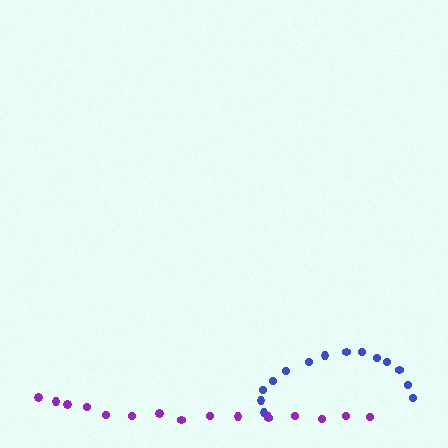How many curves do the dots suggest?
There are 2 distinct paths.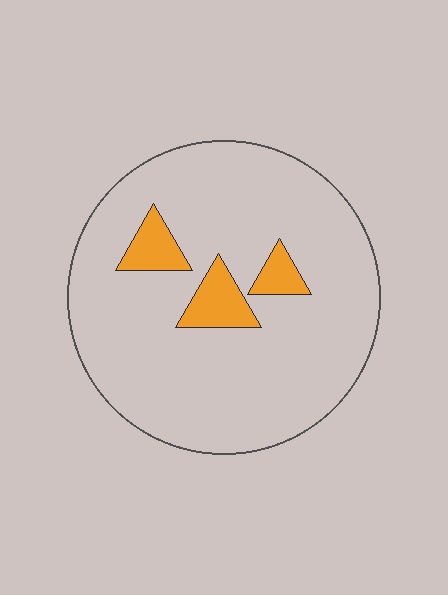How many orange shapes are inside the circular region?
3.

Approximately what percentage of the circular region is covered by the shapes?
Approximately 10%.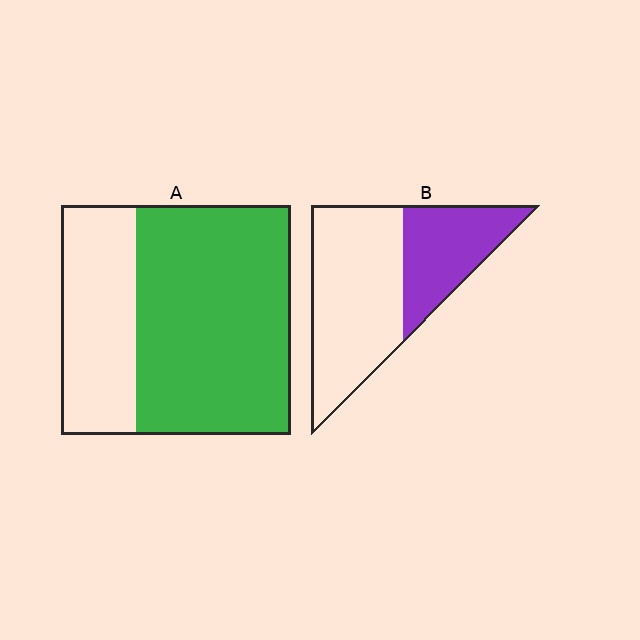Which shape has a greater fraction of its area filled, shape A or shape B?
Shape A.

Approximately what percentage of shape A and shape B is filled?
A is approximately 65% and B is approximately 35%.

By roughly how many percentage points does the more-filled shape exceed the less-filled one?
By roughly 30 percentage points (A over B).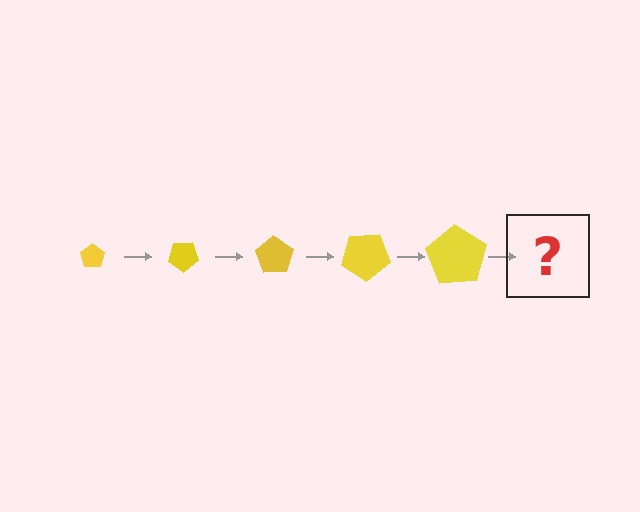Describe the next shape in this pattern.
It should be a pentagon, larger than the previous one and rotated 175 degrees from the start.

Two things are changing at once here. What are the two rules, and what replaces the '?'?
The two rules are that the pentagon grows larger each step and it rotates 35 degrees each step. The '?' should be a pentagon, larger than the previous one and rotated 175 degrees from the start.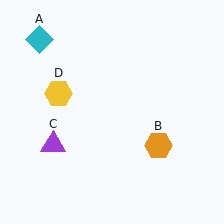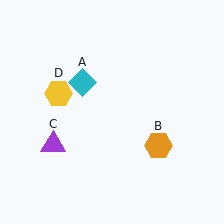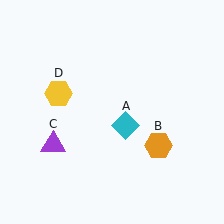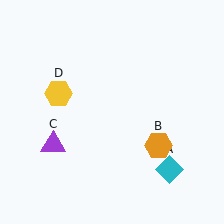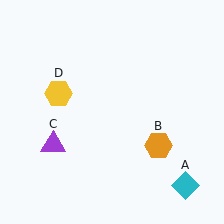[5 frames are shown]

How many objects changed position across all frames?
1 object changed position: cyan diamond (object A).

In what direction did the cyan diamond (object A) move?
The cyan diamond (object A) moved down and to the right.